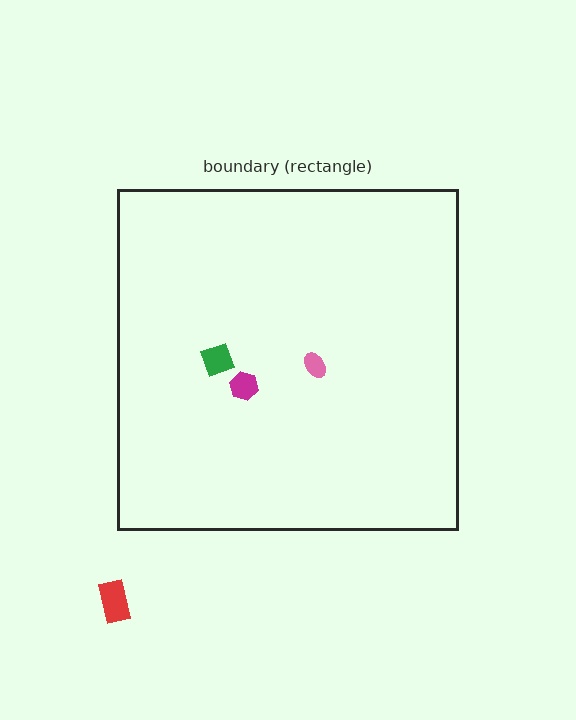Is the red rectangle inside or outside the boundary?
Outside.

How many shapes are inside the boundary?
3 inside, 1 outside.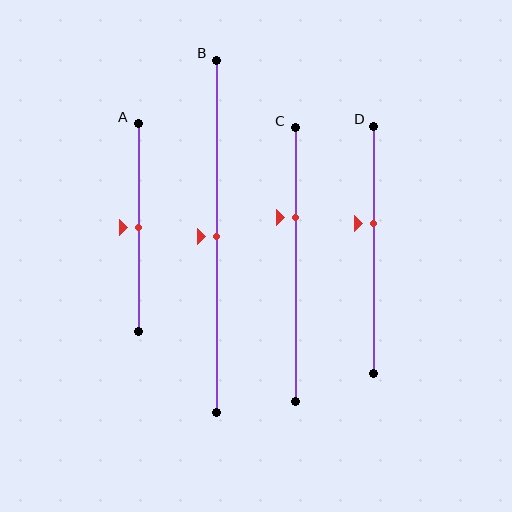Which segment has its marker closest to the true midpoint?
Segment A has its marker closest to the true midpoint.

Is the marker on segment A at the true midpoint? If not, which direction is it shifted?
Yes, the marker on segment A is at the true midpoint.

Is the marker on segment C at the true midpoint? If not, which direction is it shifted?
No, the marker on segment C is shifted upward by about 17% of the segment length.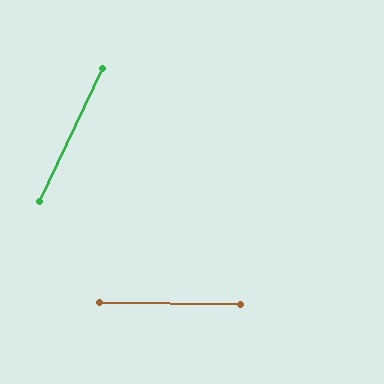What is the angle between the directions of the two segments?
Approximately 65 degrees.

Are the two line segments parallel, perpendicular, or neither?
Neither parallel nor perpendicular — they differ by about 65°.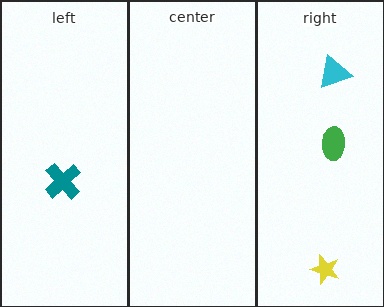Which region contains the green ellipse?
The right region.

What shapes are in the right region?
The green ellipse, the yellow star, the cyan triangle.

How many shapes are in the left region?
1.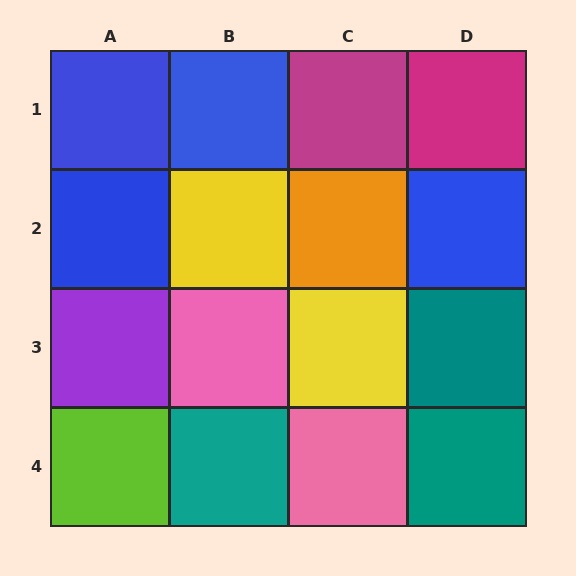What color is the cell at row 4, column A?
Lime.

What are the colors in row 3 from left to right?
Purple, pink, yellow, teal.